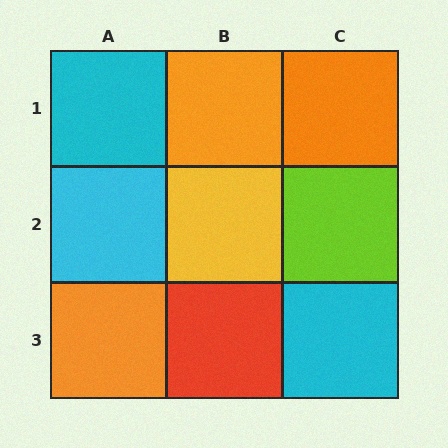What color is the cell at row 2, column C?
Lime.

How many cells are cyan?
3 cells are cyan.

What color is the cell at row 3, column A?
Orange.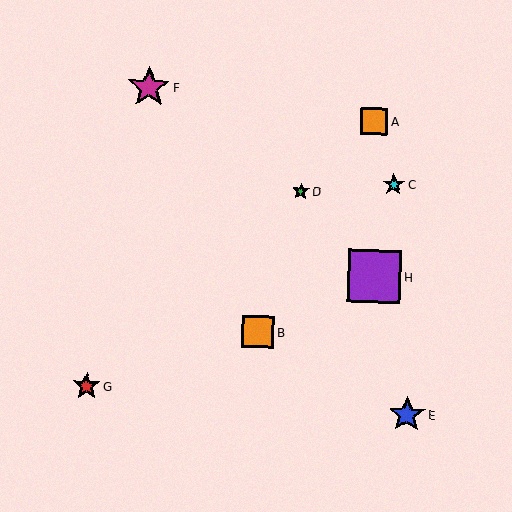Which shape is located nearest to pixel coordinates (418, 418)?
The blue star (labeled E) at (407, 415) is nearest to that location.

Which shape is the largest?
The purple square (labeled H) is the largest.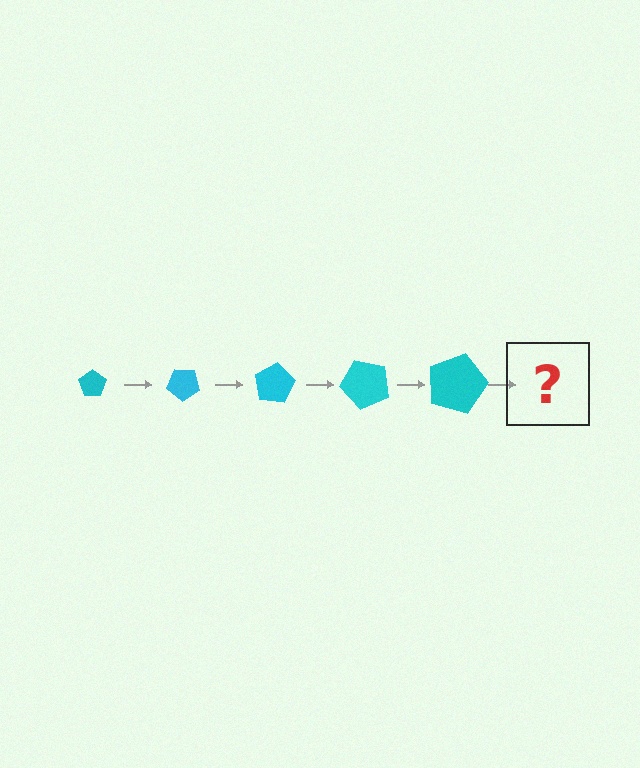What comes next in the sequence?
The next element should be a pentagon, larger than the previous one and rotated 200 degrees from the start.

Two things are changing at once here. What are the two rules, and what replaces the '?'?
The two rules are that the pentagon grows larger each step and it rotates 40 degrees each step. The '?' should be a pentagon, larger than the previous one and rotated 200 degrees from the start.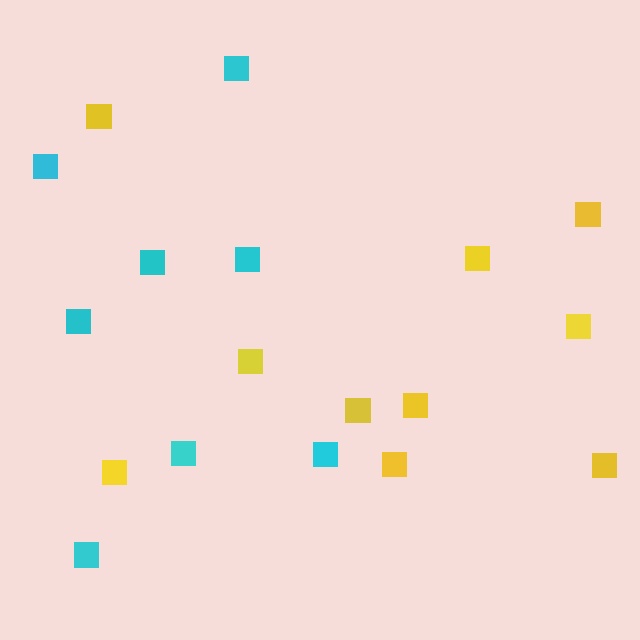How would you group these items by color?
There are 2 groups: one group of cyan squares (8) and one group of yellow squares (10).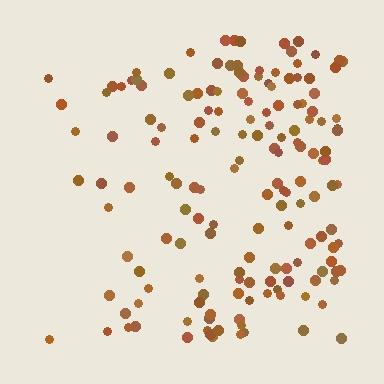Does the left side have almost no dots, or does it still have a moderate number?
Still a moderate number, just noticeably fewer than the right.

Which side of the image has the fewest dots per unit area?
The left.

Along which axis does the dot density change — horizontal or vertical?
Horizontal.